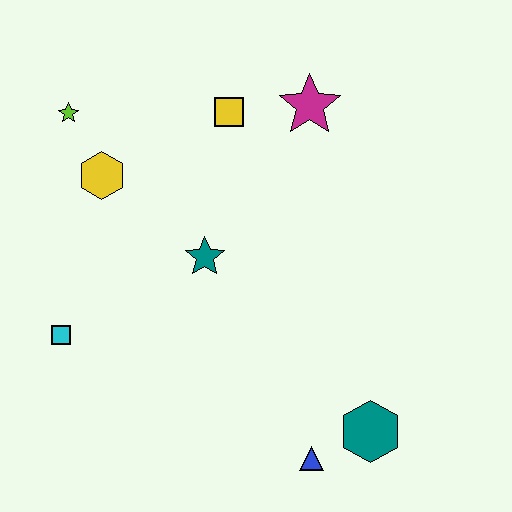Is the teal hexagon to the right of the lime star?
Yes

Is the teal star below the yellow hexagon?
Yes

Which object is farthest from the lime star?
The teal hexagon is farthest from the lime star.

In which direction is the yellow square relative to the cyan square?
The yellow square is above the cyan square.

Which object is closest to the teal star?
The yellow hexagon is closest to the teal star.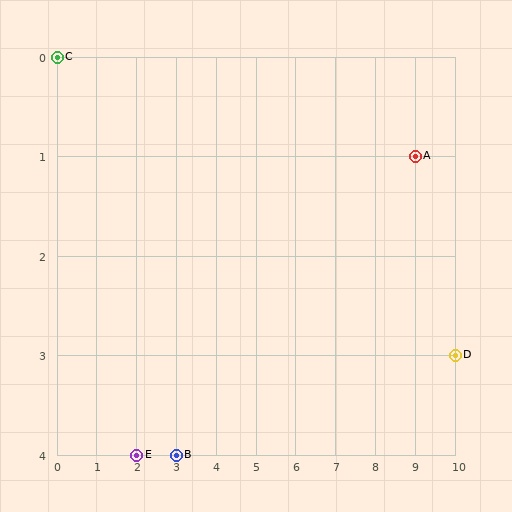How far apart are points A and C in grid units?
Points A and C are 9 columns and 1 row apart (about 9.1 grid units diagonally).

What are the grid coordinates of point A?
Point A is at grid coordinates (9, 1).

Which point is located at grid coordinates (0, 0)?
Point C is at (0, 0).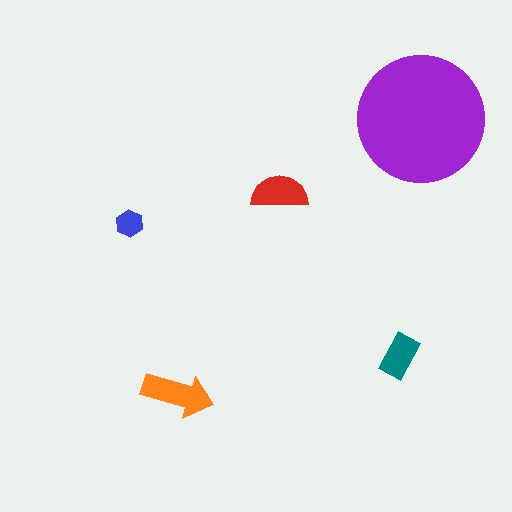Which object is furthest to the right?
The purple circle is rightmost.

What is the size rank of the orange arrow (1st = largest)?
2nd.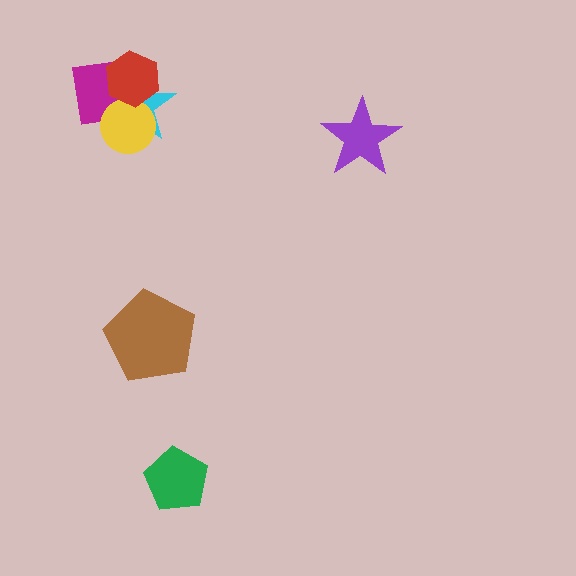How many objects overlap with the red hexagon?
3 objects overlap with the red hexagon.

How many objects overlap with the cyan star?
3 objects overlap with the cyan star.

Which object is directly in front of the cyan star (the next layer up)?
The magenta square is directly in front of the cyan star.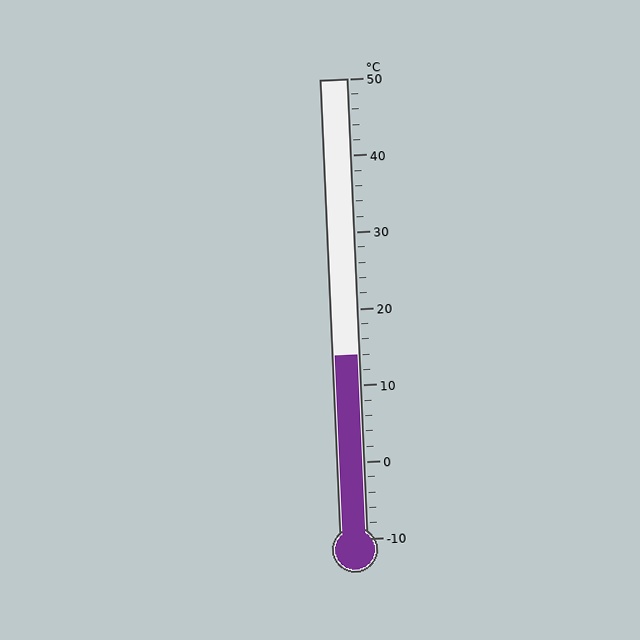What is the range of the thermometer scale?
The thermometer scale ranges from -10°C to 50°C.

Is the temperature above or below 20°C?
The temperature is below 20°C.